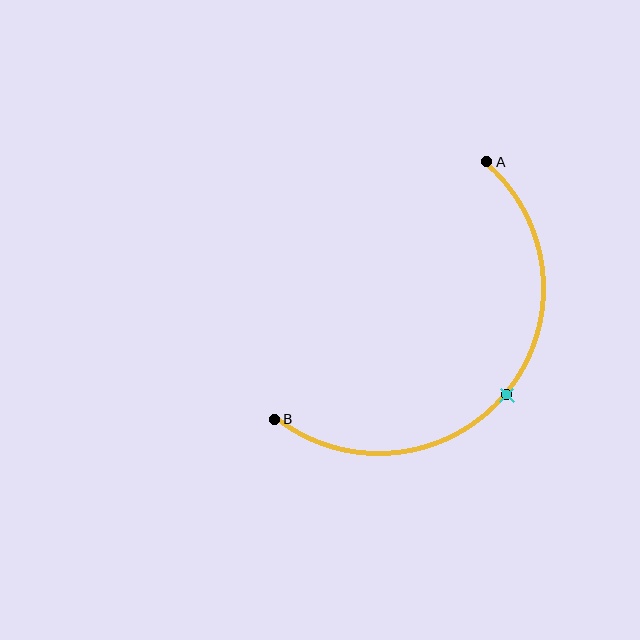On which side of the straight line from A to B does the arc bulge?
The arc bulges below and to the right of the straight line connecting A and B.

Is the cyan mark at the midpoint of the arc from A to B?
Yes. The cyan mark lies on the arc at equal arc-length from both A and B — it is the arc midpoint.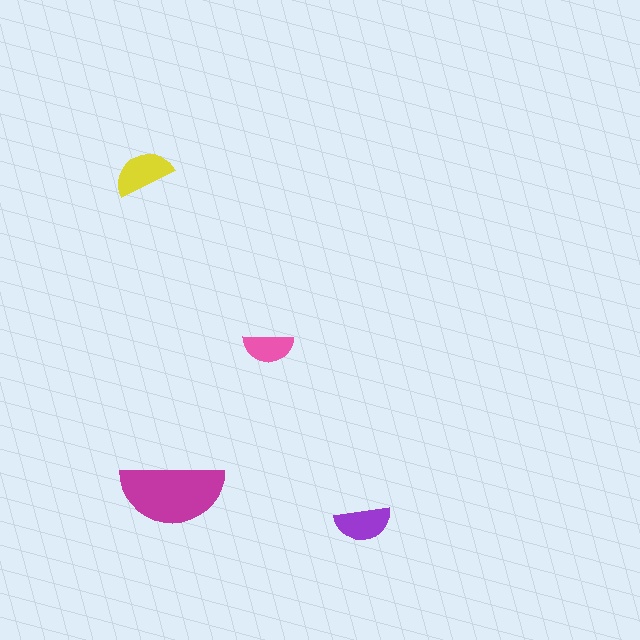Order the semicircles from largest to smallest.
the magenta one, the yellow one, the purple one, the pink one.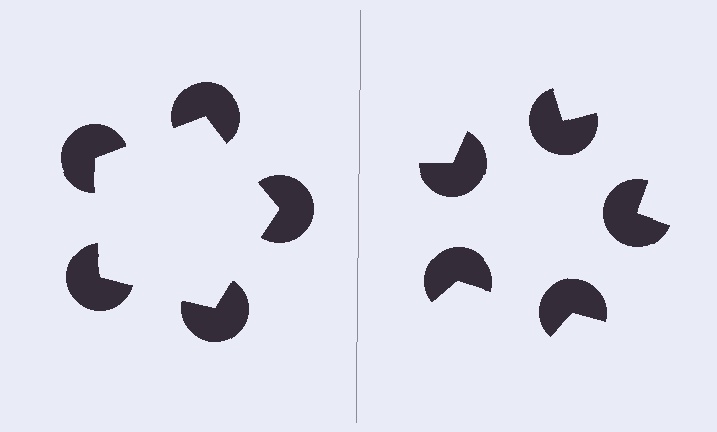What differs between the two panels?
The pac-man discs are positioned identically on both sides; only the wedge orientations differ. On the left they align to a pentagon; on the right they are misaligned.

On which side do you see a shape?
An illusory pentagon appears on the left side. On the right side the wedge cuts are rotated, so no coherent shape forms.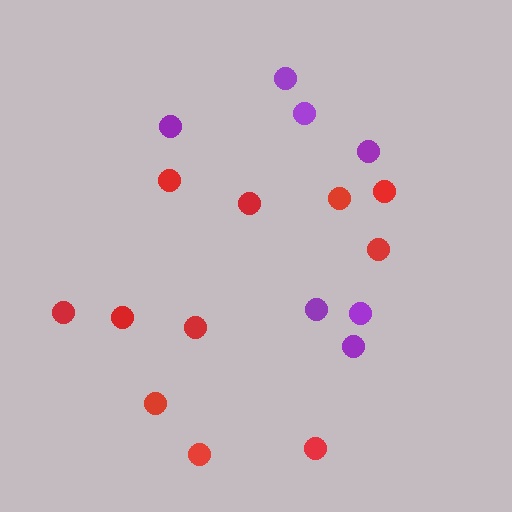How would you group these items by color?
There are 2 groups: one group of purple circles (7) and one group of red circles (11).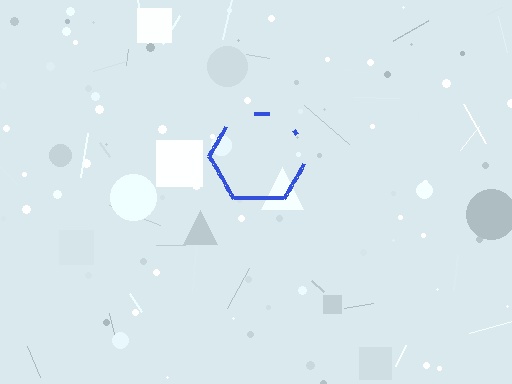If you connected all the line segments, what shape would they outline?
They would outline a hexagon.